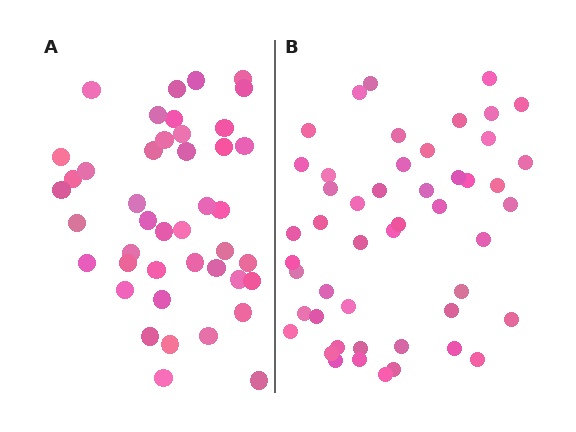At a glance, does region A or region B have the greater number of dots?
Region B (the right region) has more dots.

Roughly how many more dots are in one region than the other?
Region B has about 6 more dots than region A.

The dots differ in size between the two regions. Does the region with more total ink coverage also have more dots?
No. Region A has more total ink coverage because its dots are larger, but region B actually contains more individual dots. Total area can be misleading — the number of items is what matters here.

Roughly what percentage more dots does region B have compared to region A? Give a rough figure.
About 15% more.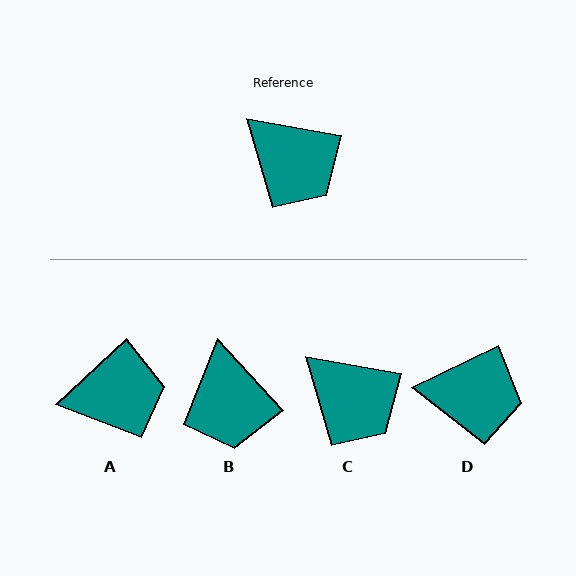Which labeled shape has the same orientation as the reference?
C.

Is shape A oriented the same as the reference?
No, it is off by about 53 degrees.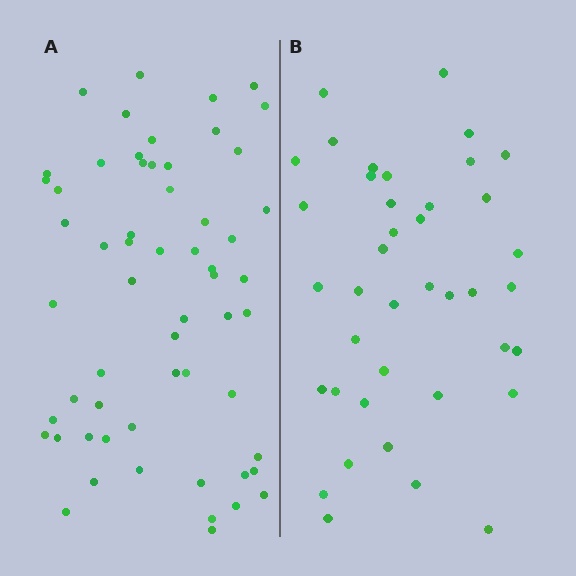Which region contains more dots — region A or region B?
Region A (the left region) has more dots.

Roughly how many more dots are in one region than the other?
Region A has approximately 20 more dots than region B.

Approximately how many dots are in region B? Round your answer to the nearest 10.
About 40 dots.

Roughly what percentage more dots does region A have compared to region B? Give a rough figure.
About 50% more.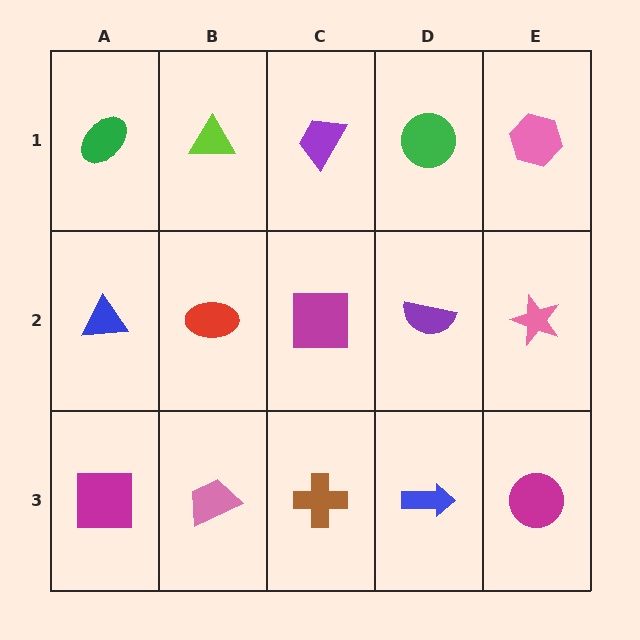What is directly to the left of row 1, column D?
A purple trapezoid.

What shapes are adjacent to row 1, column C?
A magenta square (row 2, column C), a lime triangle (row 1, column B), a green circle (row 1, column D).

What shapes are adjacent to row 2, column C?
A purple trapezoid (row 1, column C), a brown cross (row 3, column C), a red ellipse (row 2, column B), a purple semicircle (row 2, column D).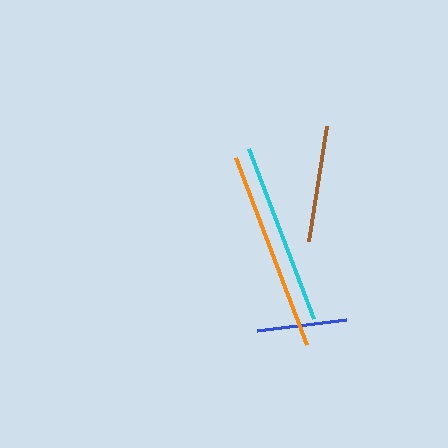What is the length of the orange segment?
The orange segment is approximately 200 pixels long.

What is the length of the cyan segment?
The cyan segment is approximately 182 pixels long.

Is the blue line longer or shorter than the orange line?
The orange line is longer than the blue line.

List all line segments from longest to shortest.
From longest to shortest: orange, cyan, brown, blue.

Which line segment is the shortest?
The blue line is the shortest at approximately 89 pixels.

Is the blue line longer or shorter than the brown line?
The brown line is longer than the blue line.